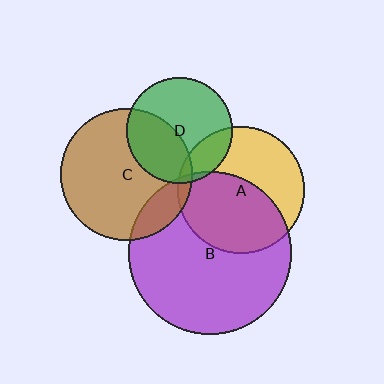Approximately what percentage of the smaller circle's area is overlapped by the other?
Approximately 40%.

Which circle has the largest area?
Circle B (purple).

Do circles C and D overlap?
Yes.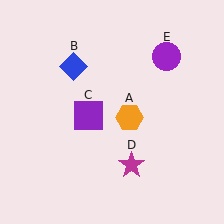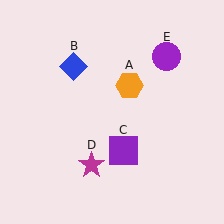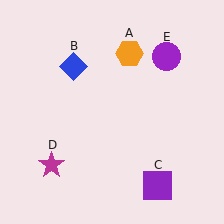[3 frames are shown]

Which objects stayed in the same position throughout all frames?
Blue diamond (object B) and purple circle (object E) remained stationary.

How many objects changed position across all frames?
3 objects changed position: orange hexagon (object A), purple square (object C), magenta star (object D).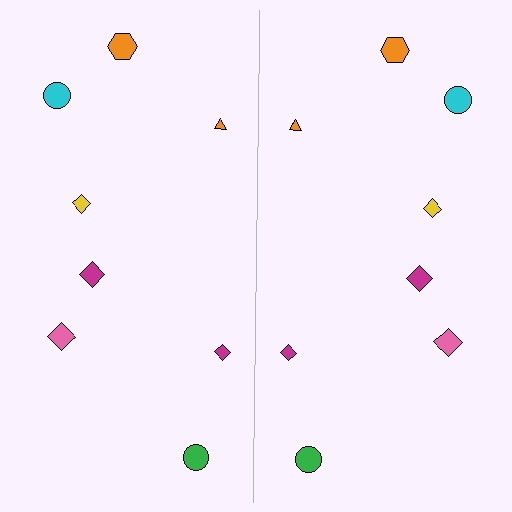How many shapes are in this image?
There are 16 shapes in this image.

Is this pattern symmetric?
Yes, this pattern has bilateral (reflection) symmetry.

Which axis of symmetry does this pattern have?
The pattern has a vertical axis of symmetry running through the center of the image.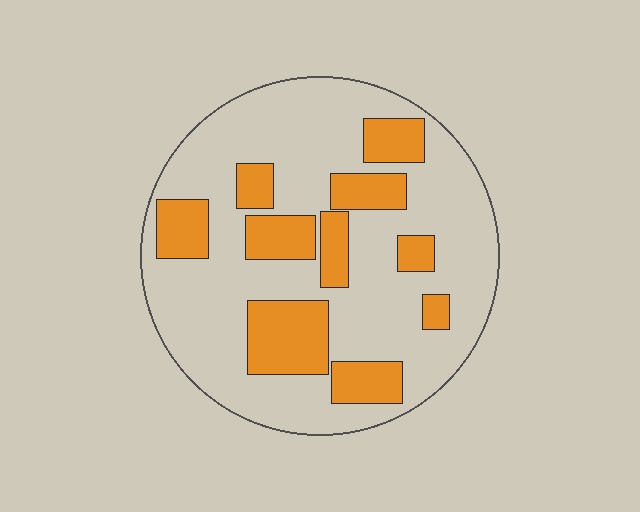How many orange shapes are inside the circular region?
10.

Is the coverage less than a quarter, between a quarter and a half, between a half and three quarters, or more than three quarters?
Between a quarter and a half.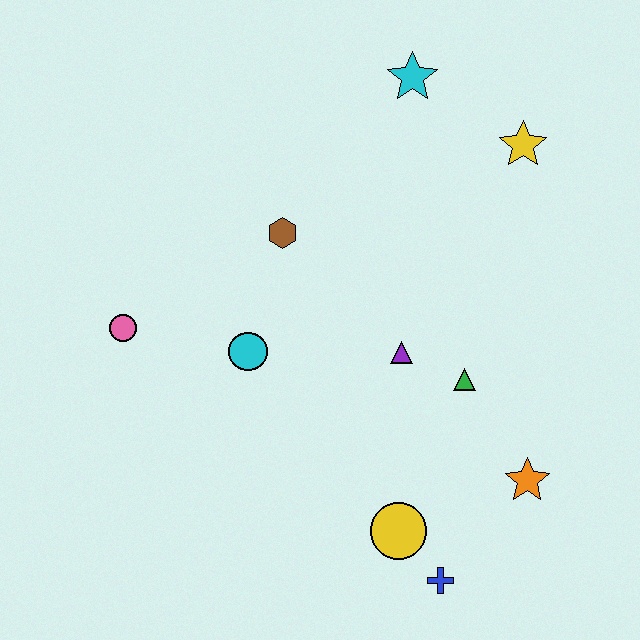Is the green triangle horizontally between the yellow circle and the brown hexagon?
No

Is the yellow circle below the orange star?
Yes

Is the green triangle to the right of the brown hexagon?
Yes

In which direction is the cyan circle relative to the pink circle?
The cyan circle is to the right of the pink circle.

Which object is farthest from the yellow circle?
The cyan star is farthest from the yellow circle.